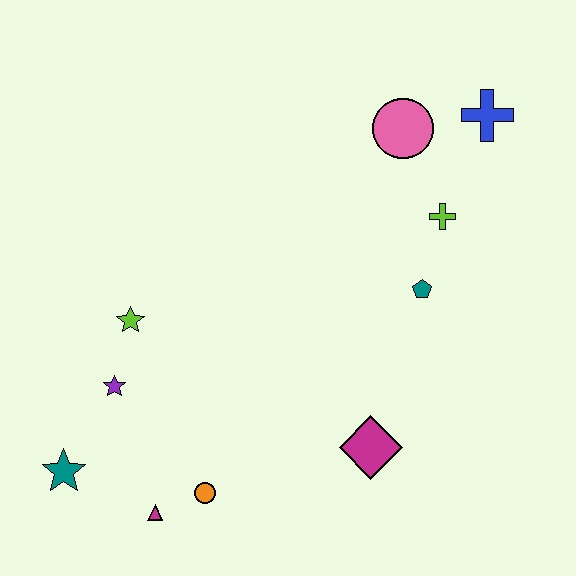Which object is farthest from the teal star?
The blue cross is farthest from the teal star.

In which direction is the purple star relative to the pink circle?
The purple star is to the left of the pink circle.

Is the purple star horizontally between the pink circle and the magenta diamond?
No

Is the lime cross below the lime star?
No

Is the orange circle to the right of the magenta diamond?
No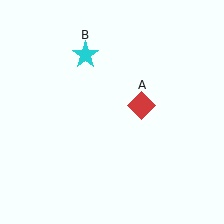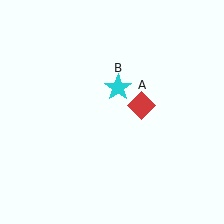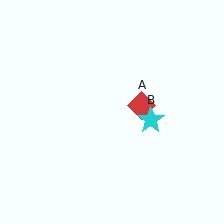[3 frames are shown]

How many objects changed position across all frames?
1 object changed position: cyan star (object B).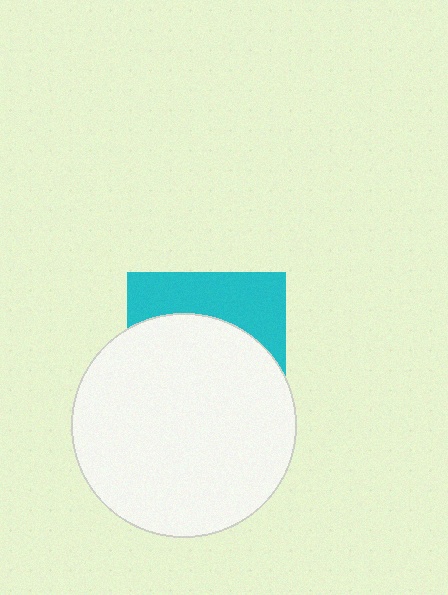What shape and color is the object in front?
The object in front is a white circle.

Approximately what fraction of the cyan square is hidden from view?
Roughly 65% of the cyan square is hidden behind the white circle.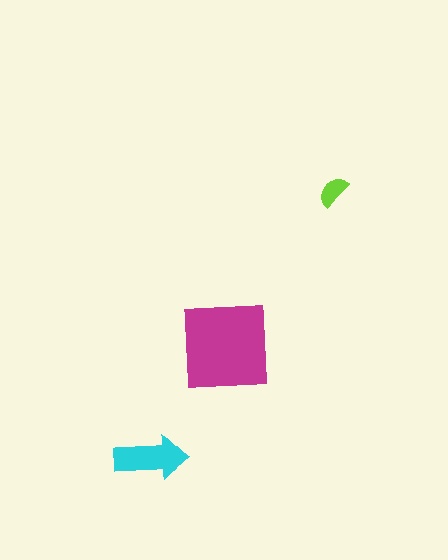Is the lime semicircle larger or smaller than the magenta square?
Smaller.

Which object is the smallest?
The lime semicircle.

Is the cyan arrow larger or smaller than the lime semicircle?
Larger.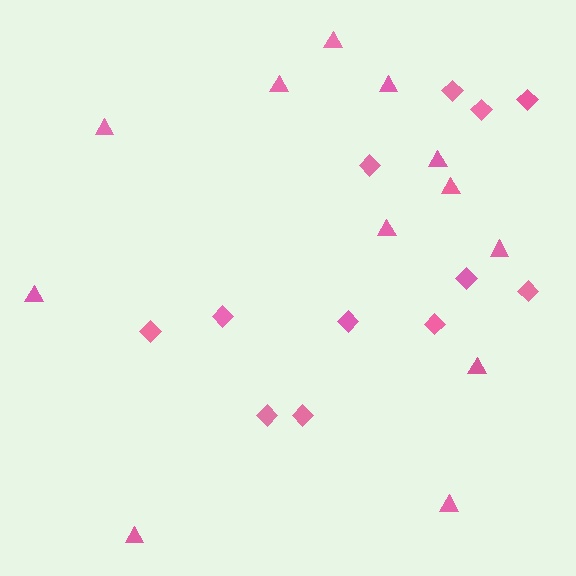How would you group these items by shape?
There are 2 groups: one group of triangles (12) and one group of diamonds (12).